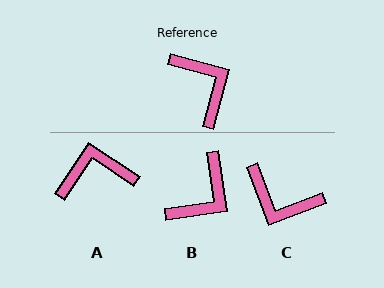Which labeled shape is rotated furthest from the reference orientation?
C, about 145 degrees away.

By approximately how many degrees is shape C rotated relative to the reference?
Approximately 145 degrees clockwise.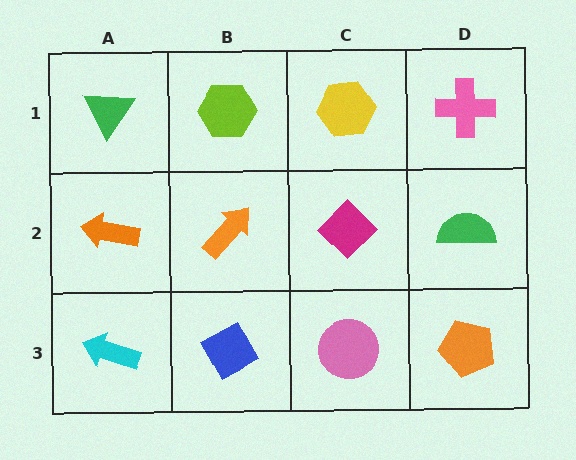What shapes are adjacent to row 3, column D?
A green semicircle (row 2, column D), a pink circle (row 3, column C).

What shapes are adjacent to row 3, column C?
A magenta diamond (row 2, column C), a blue diamond (row 3, column B), an orange pentagon (row 3, column D).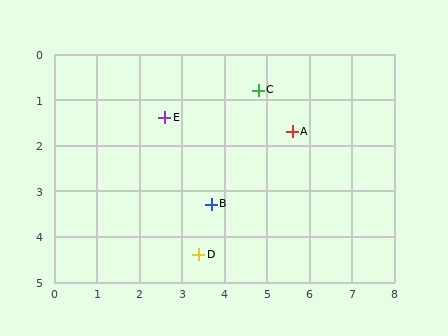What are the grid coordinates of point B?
Point B is at approximately (3.7, 3.3).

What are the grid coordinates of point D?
Point D is at approximately (3.4, 4.4).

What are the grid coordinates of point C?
Point C is at approximately (4.8, 0.8).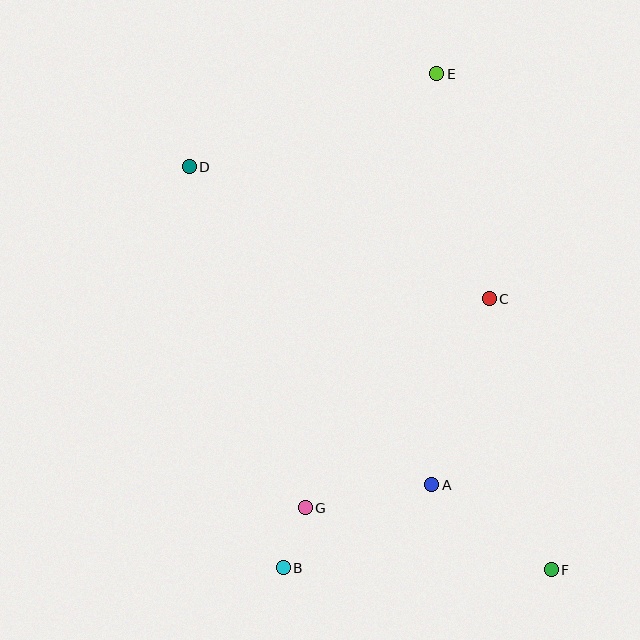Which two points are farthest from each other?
Points D and F are farthest from each other.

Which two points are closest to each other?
Points B and G are closest to each other.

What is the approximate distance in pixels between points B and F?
The distance between B and F is approximately 268 pixels.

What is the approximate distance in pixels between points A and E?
The distance between A and E is approximately 411 pixels.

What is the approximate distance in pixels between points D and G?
The distance between D and G is approximately 360 pixels.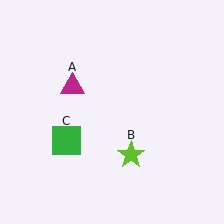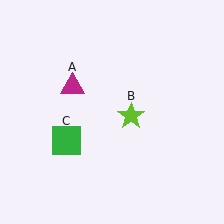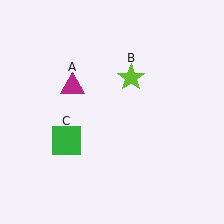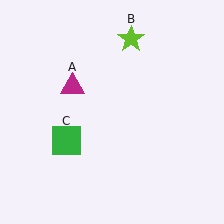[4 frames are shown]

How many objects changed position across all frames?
1 object changed position: lime star (object B).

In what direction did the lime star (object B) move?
The lime star (object B) moved up.